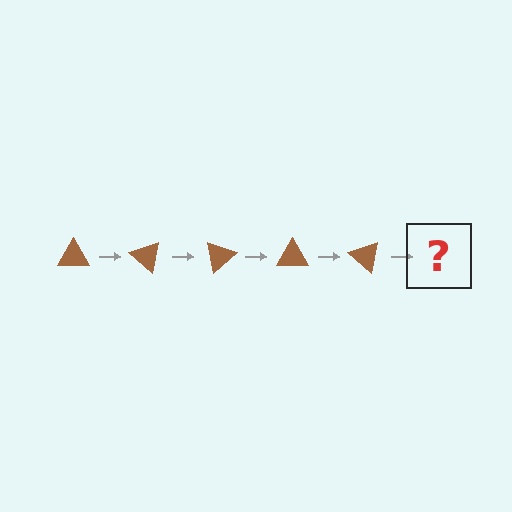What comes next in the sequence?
The next element should be a brown triangle rotated 200 degrees.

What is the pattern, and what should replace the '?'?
The pattern is that the triangle rotates 40 degrees each step. The '?' should be a brown triangle rotated 200 degrees.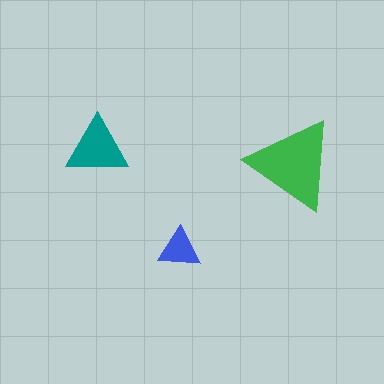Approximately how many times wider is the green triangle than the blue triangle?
About 2 times wider.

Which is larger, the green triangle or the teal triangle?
The green one.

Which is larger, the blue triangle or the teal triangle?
The teal one.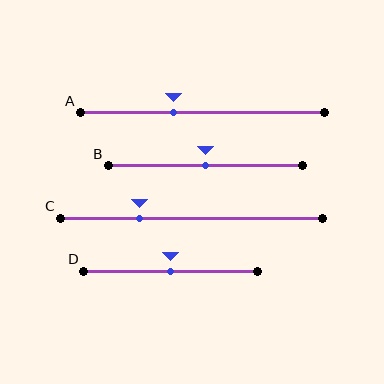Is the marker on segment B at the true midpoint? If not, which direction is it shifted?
Yes, the marker on segment B is at the true midpoint.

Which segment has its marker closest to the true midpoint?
Segment B has its marker closest to the true midpoint.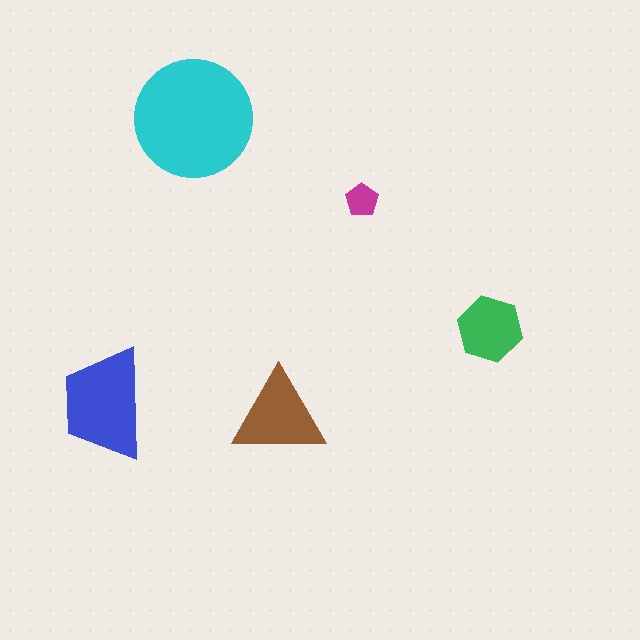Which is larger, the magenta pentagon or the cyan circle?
The cyan circle.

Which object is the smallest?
The magenta pentagon.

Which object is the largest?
The cyan circle.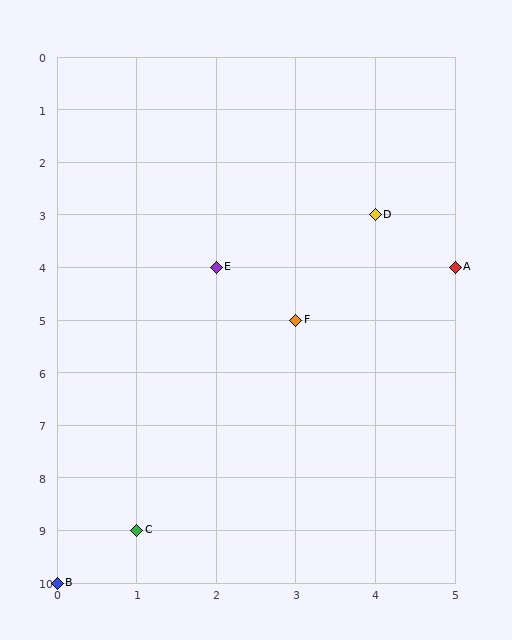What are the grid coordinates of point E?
Point E is at grid coordinates (2, 4).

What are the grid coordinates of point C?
Point C is at grid coordinates (1, 9).